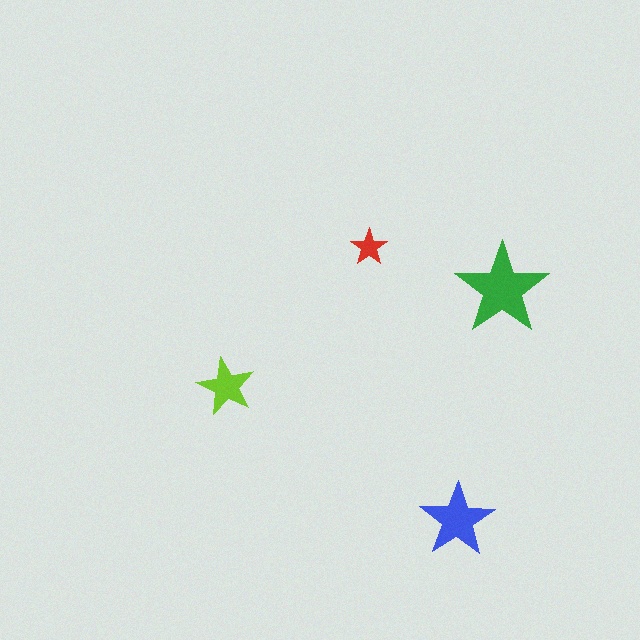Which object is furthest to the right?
The green star is rightmost.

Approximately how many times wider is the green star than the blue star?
About 1.5 times wider.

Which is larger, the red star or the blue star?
The blue one.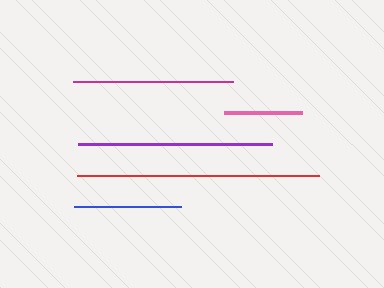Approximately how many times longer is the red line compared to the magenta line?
The red line is approximately 1.5 times the length of the magenta line.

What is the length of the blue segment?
The blue segment is approximately 107 pixels long.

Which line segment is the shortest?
The pink line is the shortest at approximately 79 pixels.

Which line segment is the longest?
The red line is the longest at approximately 242 pixels.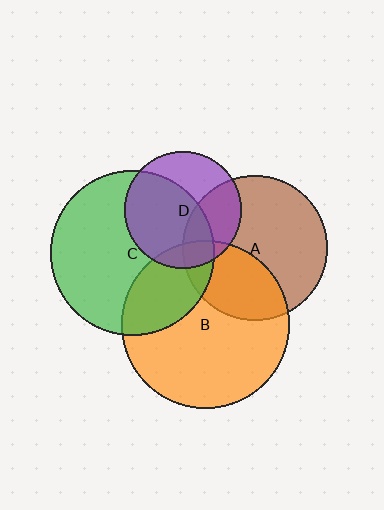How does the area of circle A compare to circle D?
Approximately 1.5 times.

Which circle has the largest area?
Circle B (orange).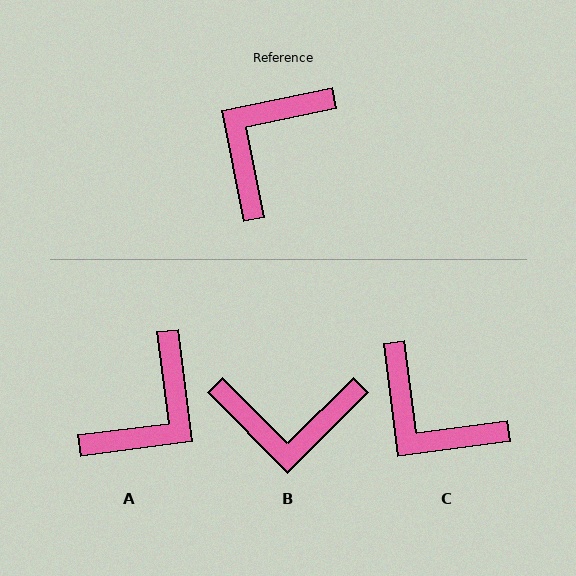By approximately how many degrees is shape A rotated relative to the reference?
Approximately 176 degrees counter-clockwise.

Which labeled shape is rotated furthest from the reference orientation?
A, about 176 degrees away.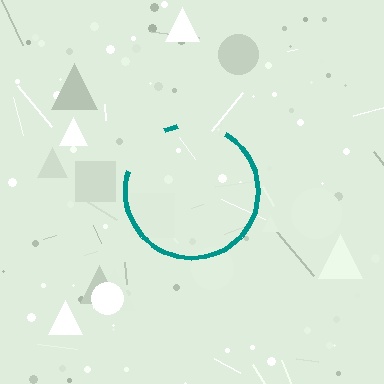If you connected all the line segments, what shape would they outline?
They would outline a circle.